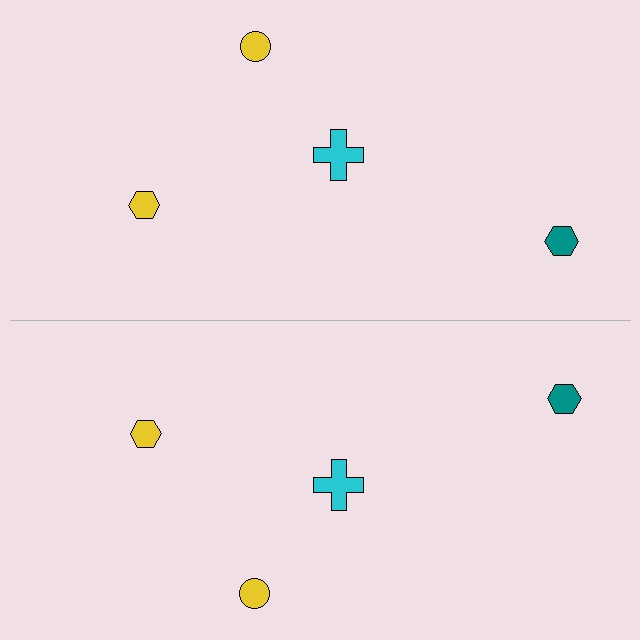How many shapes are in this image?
There are 8 shapes in this image.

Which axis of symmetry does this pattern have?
The pattern has a horizontal axis of symmetry running through the center of the image.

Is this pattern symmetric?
Yes, this pattern has bilateral (reflection) symmetry.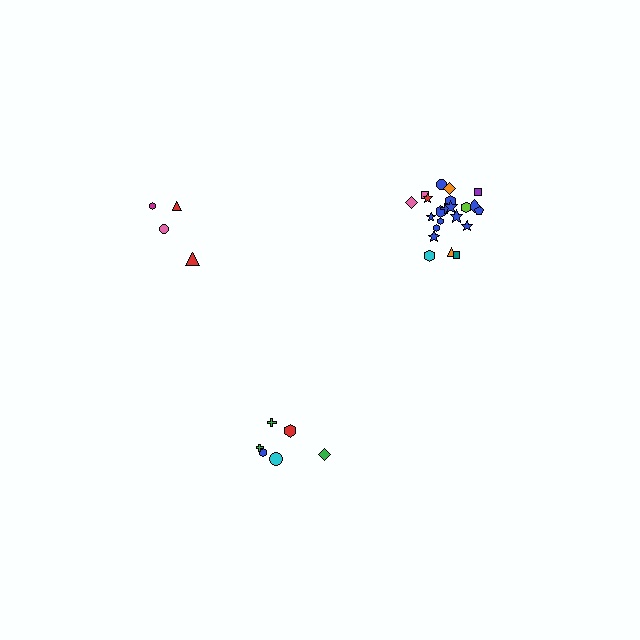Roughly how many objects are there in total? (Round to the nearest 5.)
Roughly 30 objects in total.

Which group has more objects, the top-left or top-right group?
The top-right group.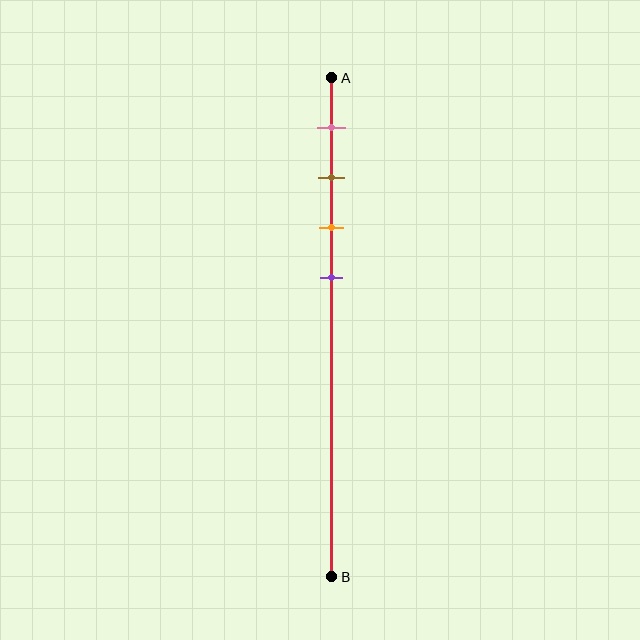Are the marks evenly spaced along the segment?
Yes, the marks are approximately evenly spaced.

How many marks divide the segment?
There are 4 marks dividing the segment.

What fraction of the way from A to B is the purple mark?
The purple mark is approximately 40% (0.4) of the way from A to B.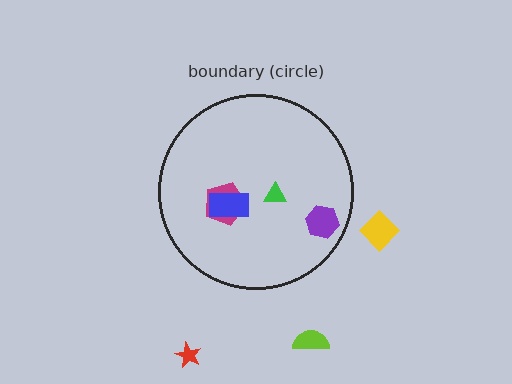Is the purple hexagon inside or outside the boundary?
Inside.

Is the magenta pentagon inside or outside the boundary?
Inside.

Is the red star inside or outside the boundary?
Outside.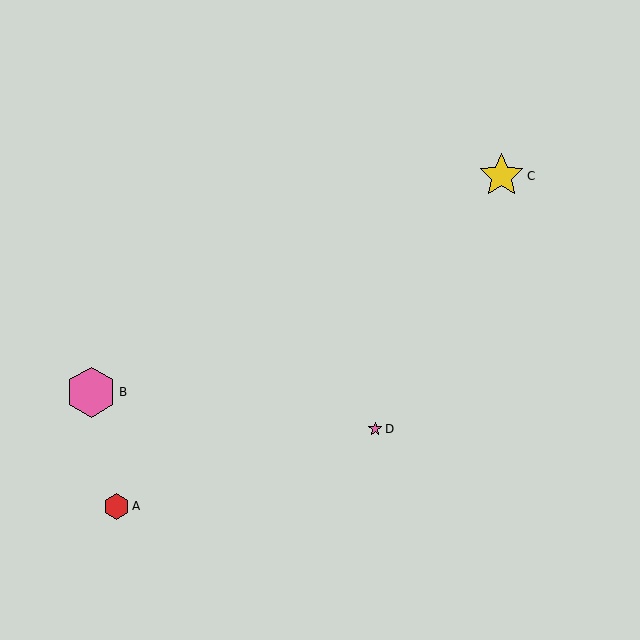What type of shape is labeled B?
Shape B is a pink hexagon.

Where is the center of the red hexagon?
The center of the red hexagon is at (117, 506).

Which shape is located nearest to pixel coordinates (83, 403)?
The pink hexagon (labeled B) at (91, 392) is nearest to that location.